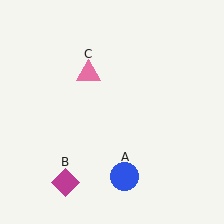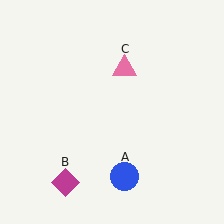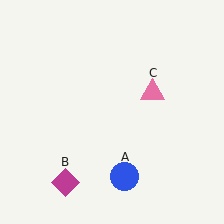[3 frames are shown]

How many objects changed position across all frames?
1 object changed position: pink triangle (object C).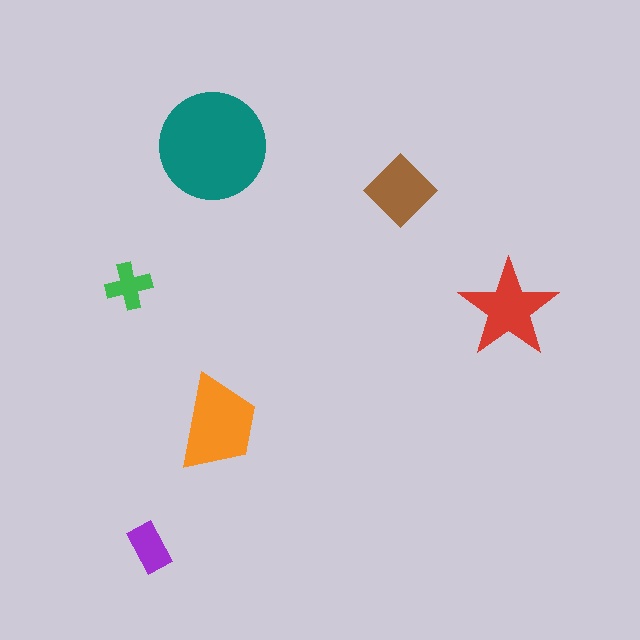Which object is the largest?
The teal circle.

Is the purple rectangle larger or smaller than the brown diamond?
Smaller.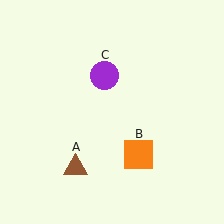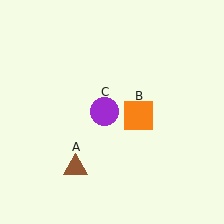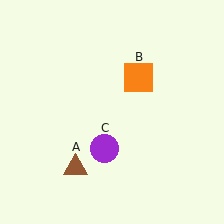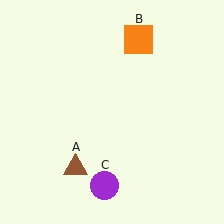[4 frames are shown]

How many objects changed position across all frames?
2 objects changed position: orange square (object B), purple circle (object C).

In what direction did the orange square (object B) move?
The orange square (object B) moved up.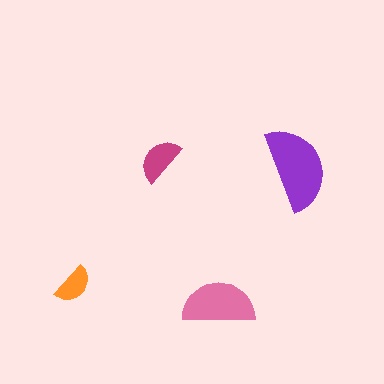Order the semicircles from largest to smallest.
the purple one, the pink one, the magenta one, the orange one.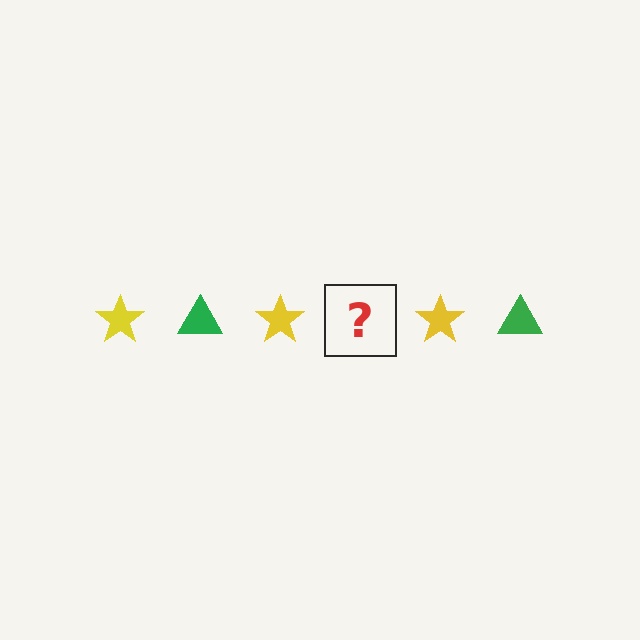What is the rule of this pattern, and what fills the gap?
The rule is that the pattern alternates between yellow star and green triangle. The gap should be filled with a green triangle.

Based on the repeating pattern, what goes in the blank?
The blank should be a green triangle.